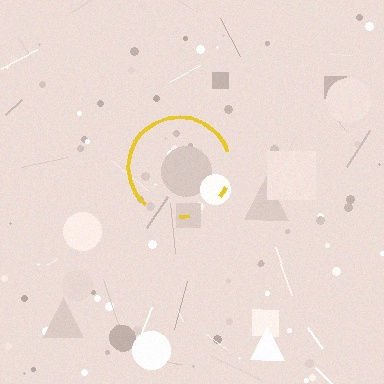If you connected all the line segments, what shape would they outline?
They would outline a circle.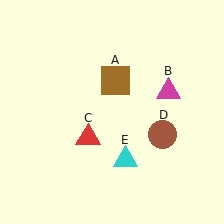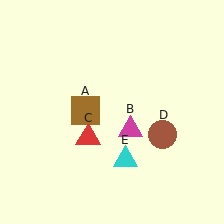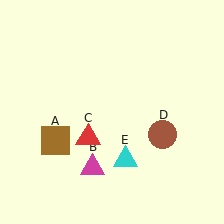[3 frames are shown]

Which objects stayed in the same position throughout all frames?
Red triangle (object C) and brown circle (object D) and cyan triangle (object E) remained stationary.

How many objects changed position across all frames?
2 objects changed position: brown square (object A), magenta triangle (object B).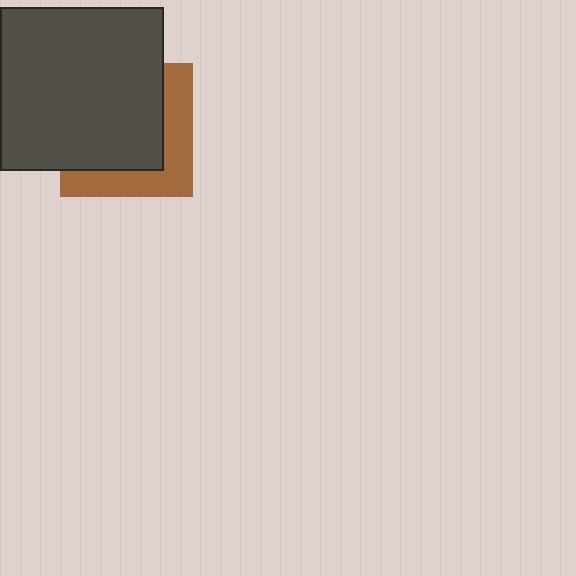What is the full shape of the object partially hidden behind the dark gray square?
The partially hidden object is a brown square.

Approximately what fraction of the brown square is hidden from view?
Roughly 63% of the brown square is hidden behind the dark gray square.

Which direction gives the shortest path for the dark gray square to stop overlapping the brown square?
Moving toward the upper-left gives the shortest separation.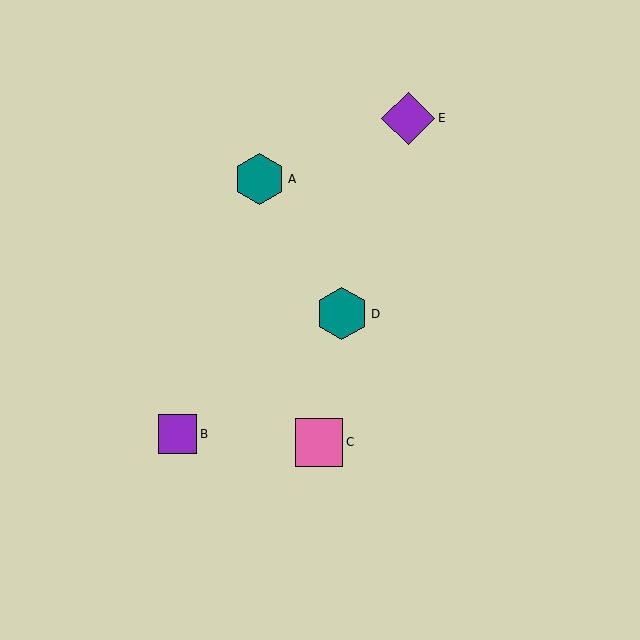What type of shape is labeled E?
Shape E is a purple diamond.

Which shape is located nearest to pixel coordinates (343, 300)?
The teal hexagon (labeled D) at (342, 314) is nearest to that location.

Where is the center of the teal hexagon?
The center of the teal hexagon is at (342, 314).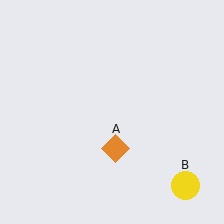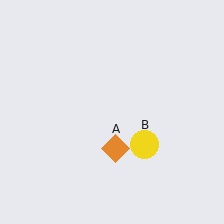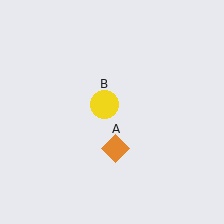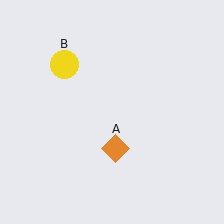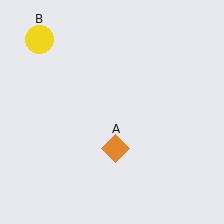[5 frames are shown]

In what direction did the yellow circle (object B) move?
The yellow circle (object B) moved up and to the left.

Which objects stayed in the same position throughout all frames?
Orange diamond (object A) remained stationary.